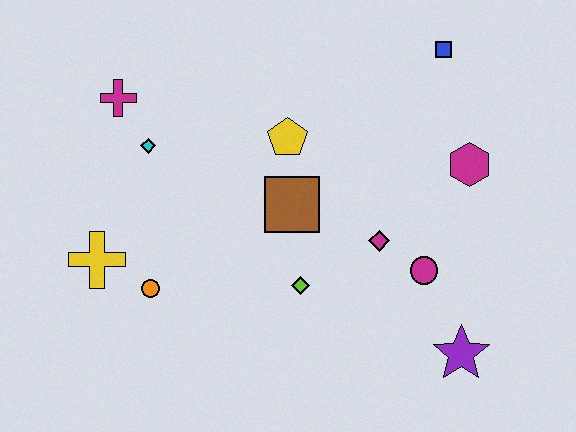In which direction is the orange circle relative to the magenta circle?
The orange circle is to the left of the magenta circle.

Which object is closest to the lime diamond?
The brown square is closest to the lime diamond.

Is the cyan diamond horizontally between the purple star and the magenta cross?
Yes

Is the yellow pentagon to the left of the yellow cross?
No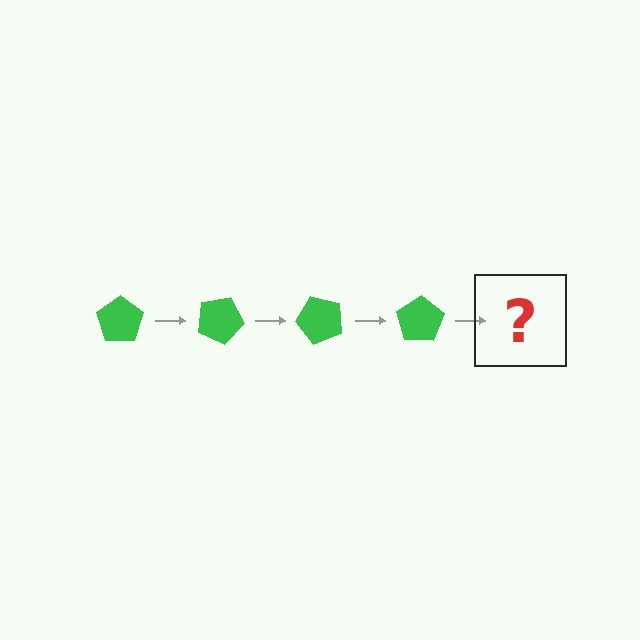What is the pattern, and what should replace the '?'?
The pattern is that the pentagon rotates 25 degrees each step. The '?' should be a green pentagon rotated 100 degrees.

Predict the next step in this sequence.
The next step is a green pentagon rotated 100 degrees.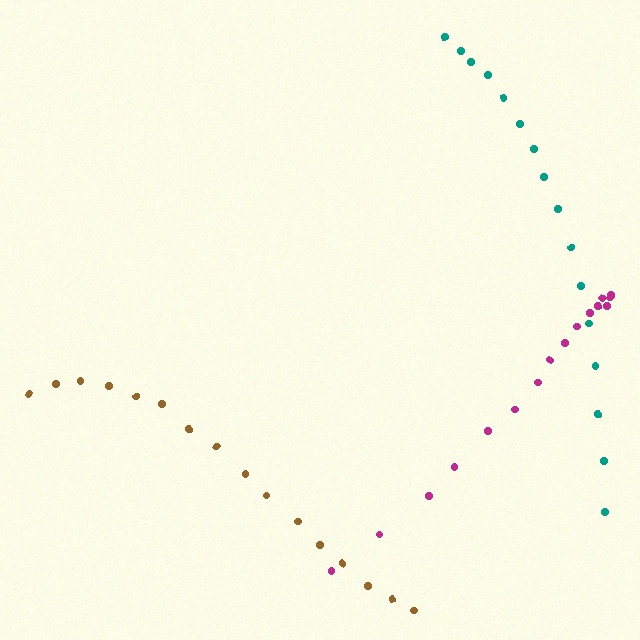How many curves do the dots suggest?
There are 3 distinct paths.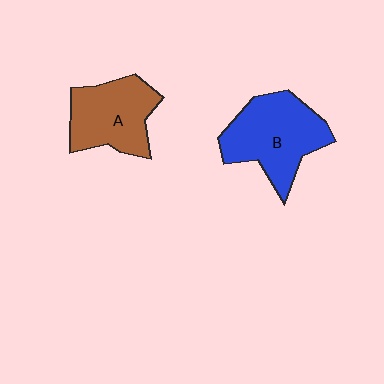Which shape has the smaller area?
Shape A (brown).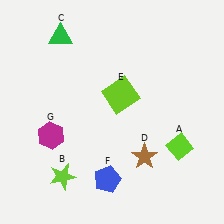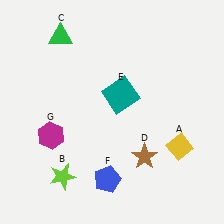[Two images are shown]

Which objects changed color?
A changed from lime to yellow. E changed from lime to teal.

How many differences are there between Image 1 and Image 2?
There are 2 differences between the two images.